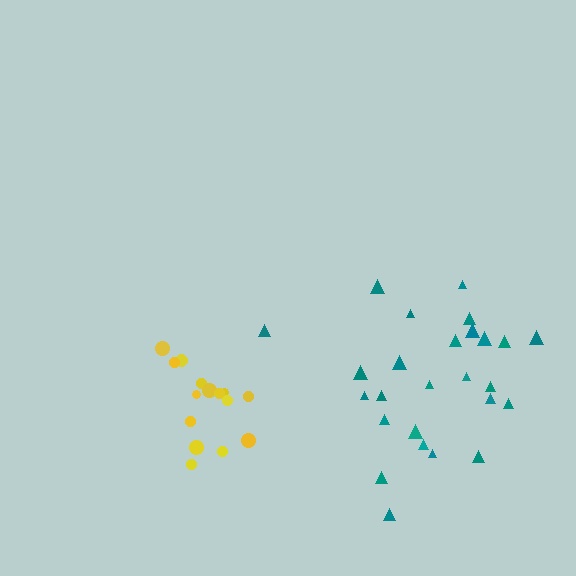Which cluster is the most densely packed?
Yellow.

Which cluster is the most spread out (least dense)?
Teal.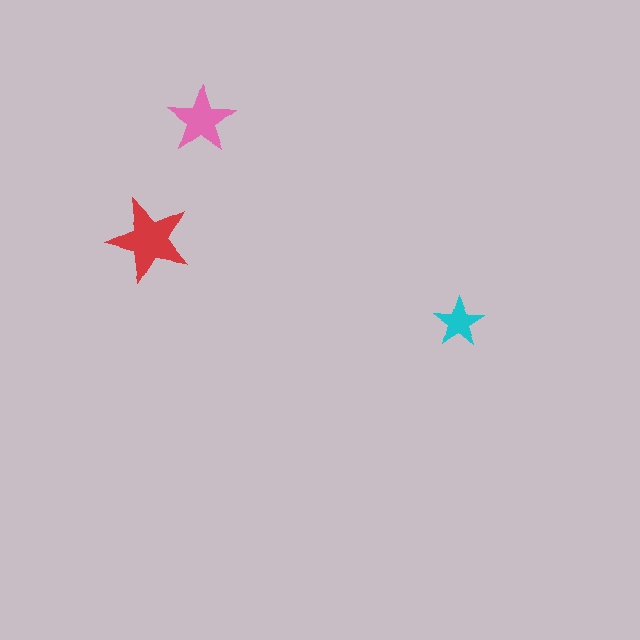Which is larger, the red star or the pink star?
The red one.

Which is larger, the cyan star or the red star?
The red one.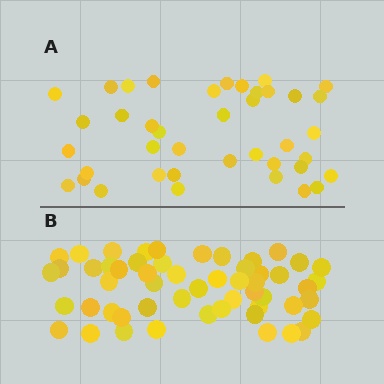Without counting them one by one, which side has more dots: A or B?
Region B (the bottom region) has more dots.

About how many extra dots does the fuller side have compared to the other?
Region B has approximately 15 more dots than region A.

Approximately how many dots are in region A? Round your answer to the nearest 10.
About 40 dots.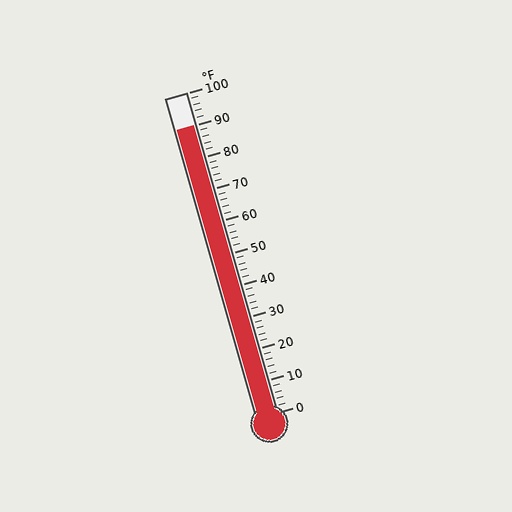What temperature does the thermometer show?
The thermometer shows approximately 90°F.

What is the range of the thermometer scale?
The thermometer scale ranges from 0°F to 100°F.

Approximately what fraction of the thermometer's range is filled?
The thermometer is filled to approximately 90% of its range.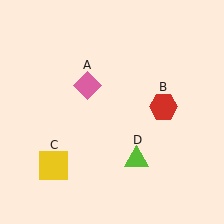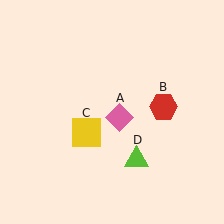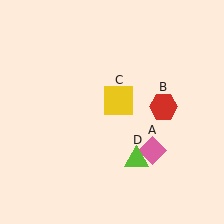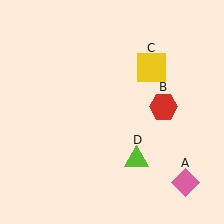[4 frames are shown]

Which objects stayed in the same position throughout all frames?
Red hexagon (object B) and lime triangle (object D) remained stationary.